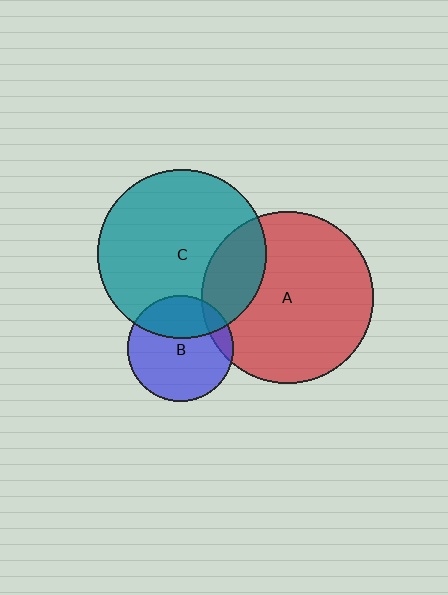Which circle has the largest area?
Circle A (red).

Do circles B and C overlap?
Yes.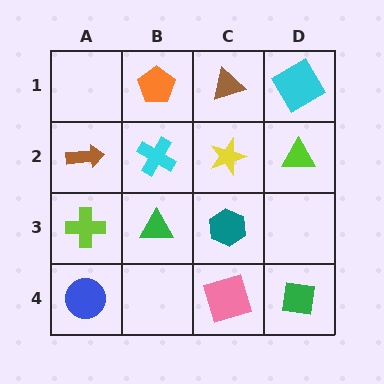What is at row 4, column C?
A pink square.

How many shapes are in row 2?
4 shapes.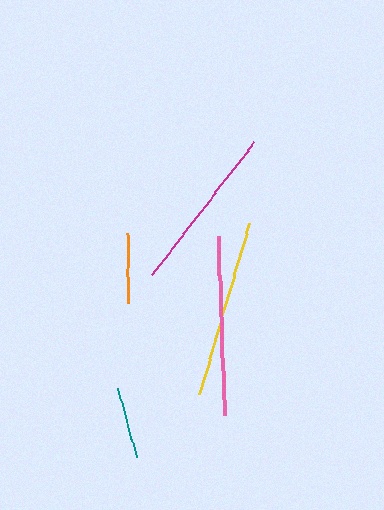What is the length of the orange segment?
The orange segment is approximately 70 pixels long.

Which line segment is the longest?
The pink line is the longest at approximately 179 pixels.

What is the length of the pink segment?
The pink segment is approximately 179 pixels long.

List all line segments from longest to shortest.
From longest to shortest: pink, yellow, magenta, teal, orange.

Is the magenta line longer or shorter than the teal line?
The magenta line is longer than the teal line.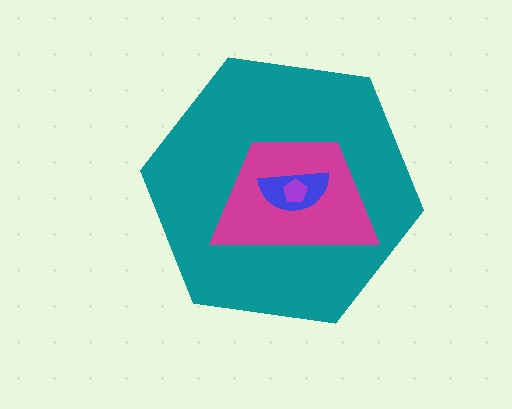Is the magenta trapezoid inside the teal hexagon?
Yes.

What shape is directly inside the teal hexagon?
The magenta trapezoid.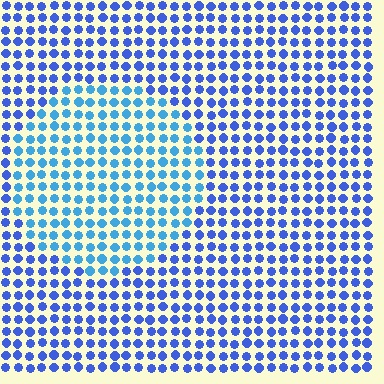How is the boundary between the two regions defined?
The boundary is defined purely by a slight shift in hue (about 28 degrees). Spacing, size, and orientation are identical on both sides.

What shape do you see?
I see a circle.